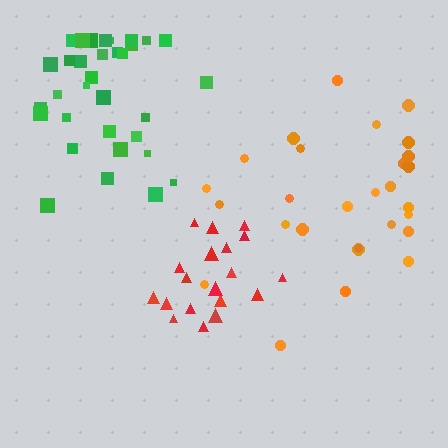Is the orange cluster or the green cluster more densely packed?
Green.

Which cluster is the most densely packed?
Red.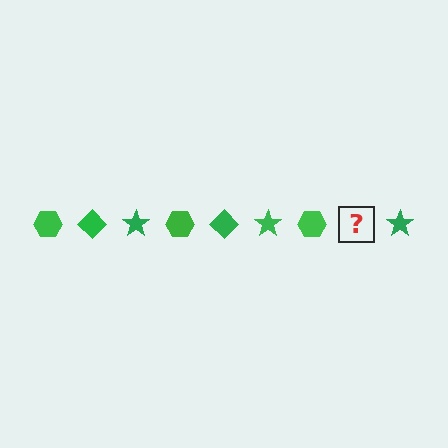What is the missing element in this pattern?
The missing element is a green diamond.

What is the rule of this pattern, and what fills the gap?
The rule is that the pattern cycles through hexagon, diamond, star shapes in green. The gap should be filled with a green diamond.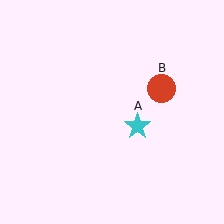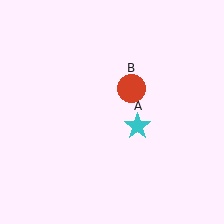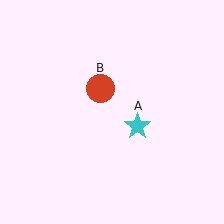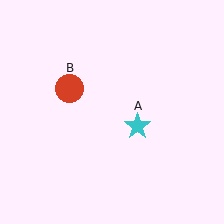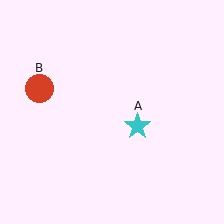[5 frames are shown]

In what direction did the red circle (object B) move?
The red circle (object B) moved left.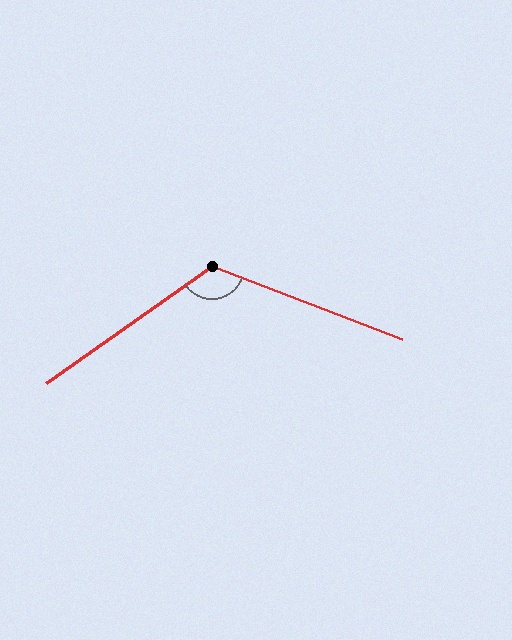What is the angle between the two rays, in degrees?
Approximately 124 degrees.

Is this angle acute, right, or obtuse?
It is obtuse.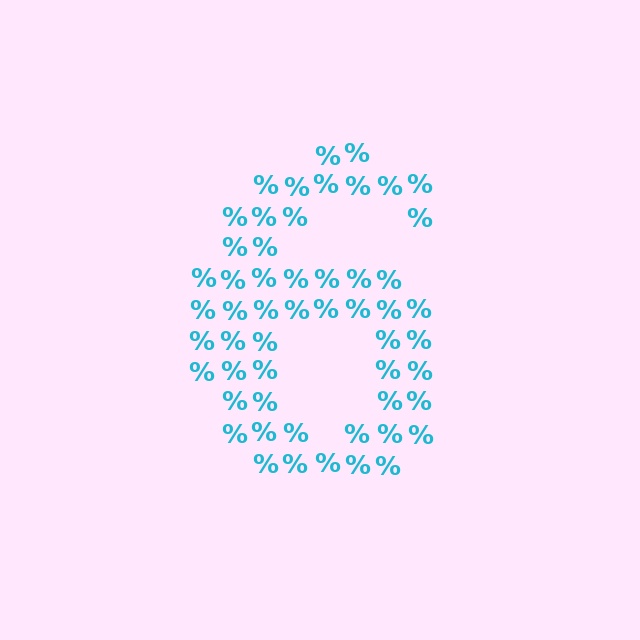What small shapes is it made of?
It is made of small percent signs.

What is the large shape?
The large shape is the digit 6.